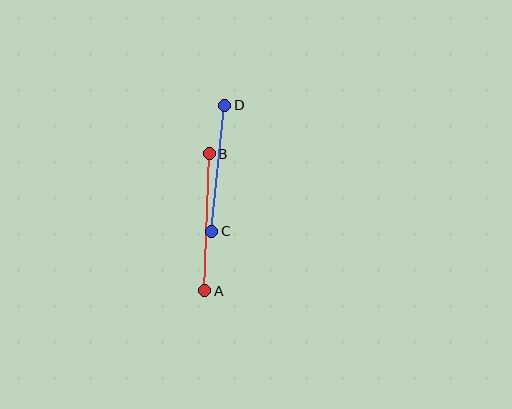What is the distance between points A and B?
The distance is approximately 137 pixels.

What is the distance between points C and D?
The distance is approximately 127 pixels.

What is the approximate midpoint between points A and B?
The midpoint is at approximately (207, 222) pixels.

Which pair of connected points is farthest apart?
Points A and B are farthest apart.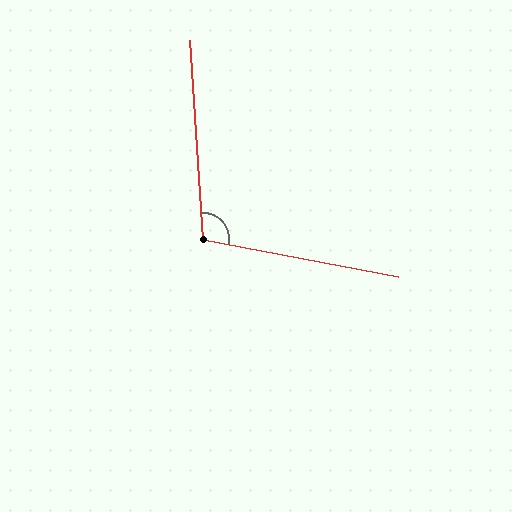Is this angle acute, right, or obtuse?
It is obtuse.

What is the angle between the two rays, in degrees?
Approximately 104 degrees.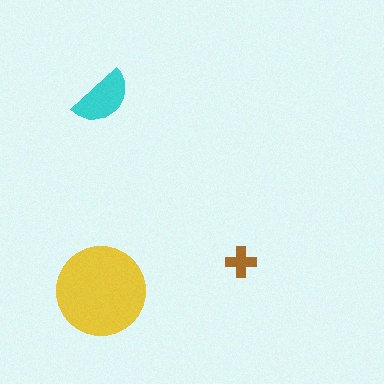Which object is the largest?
The yellow circle.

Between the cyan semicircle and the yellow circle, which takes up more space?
The yellow circle.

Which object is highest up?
The cyan semicircle is topmost.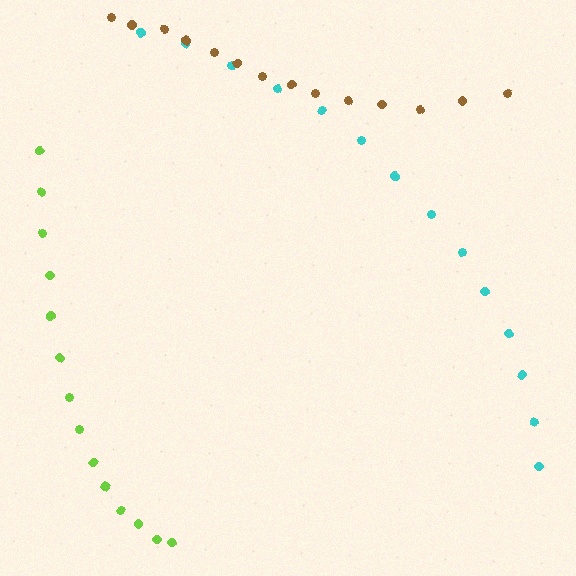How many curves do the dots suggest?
There are 3 distinct paths.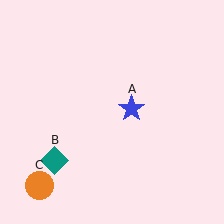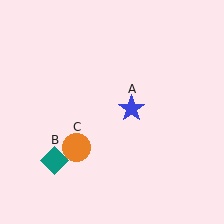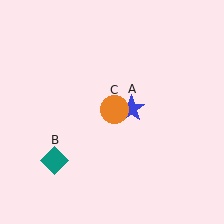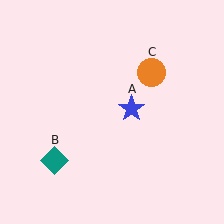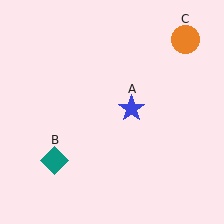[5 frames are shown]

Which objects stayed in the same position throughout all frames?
Blue star (object A) and teal diamond (object B) remained stationary.